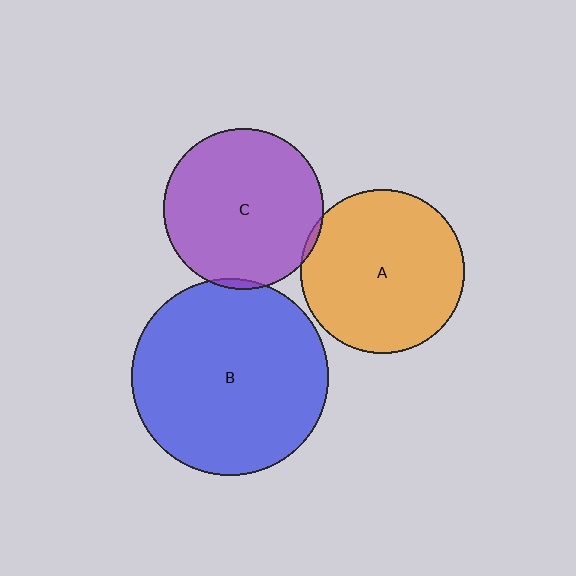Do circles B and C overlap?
Yes.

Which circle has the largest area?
Circle B (blue).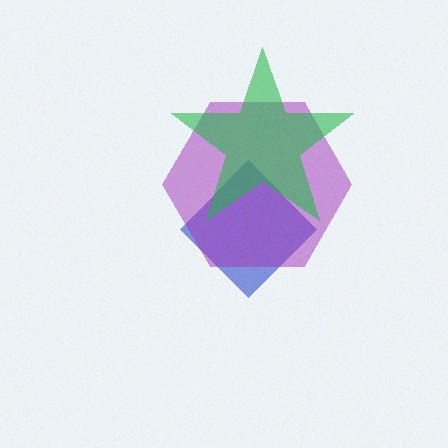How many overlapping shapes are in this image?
There are 3 overlapping shapes in the image.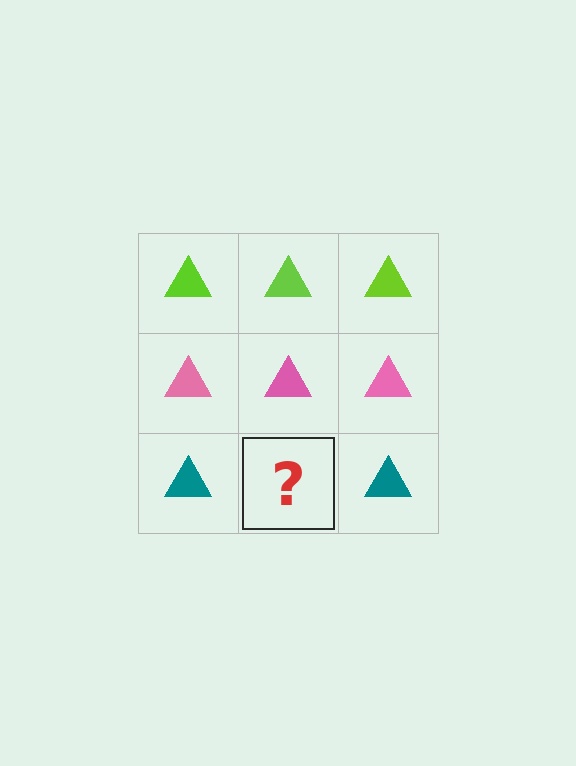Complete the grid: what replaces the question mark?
The question mark should be replaced with a teal triangle.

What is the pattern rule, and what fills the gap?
The rule is that each row has a consistent color. The gap should be filled with a teal triangle.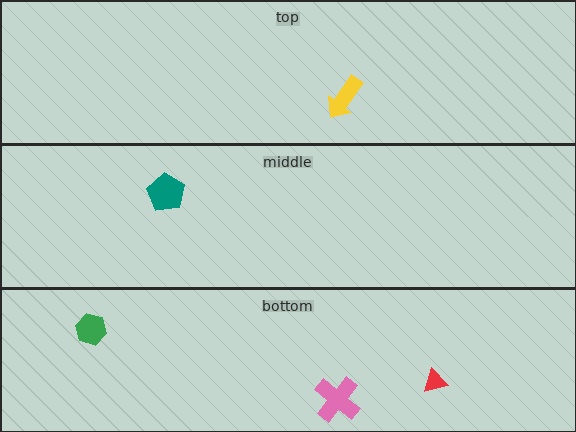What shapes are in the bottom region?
The green hexagon, the red triangle, the pink cross.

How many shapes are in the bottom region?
3.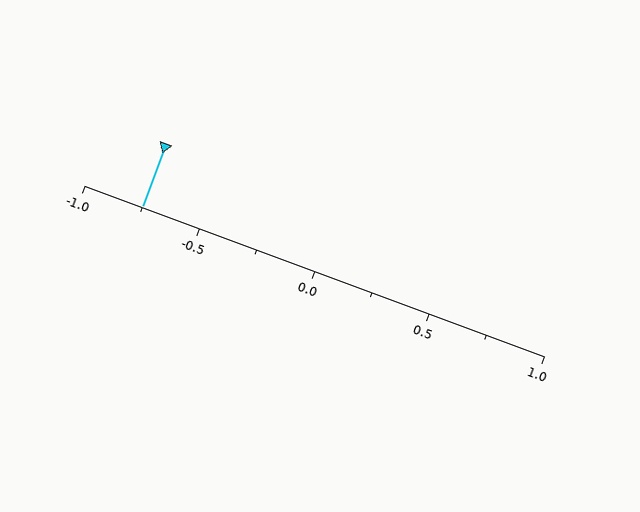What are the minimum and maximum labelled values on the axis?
The axis runs from -1.0 to 1.0.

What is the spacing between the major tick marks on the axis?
The major ticks are spaced 0.5 apart.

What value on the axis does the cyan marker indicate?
The marker indicates approximately -0.75.